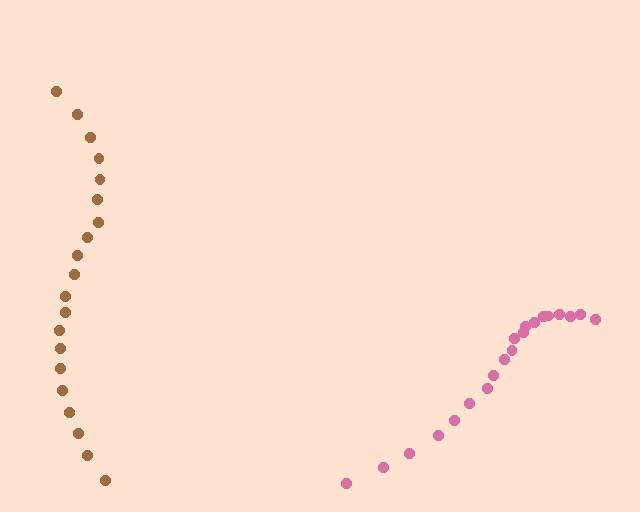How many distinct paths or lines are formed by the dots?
There are 2 distinct paths.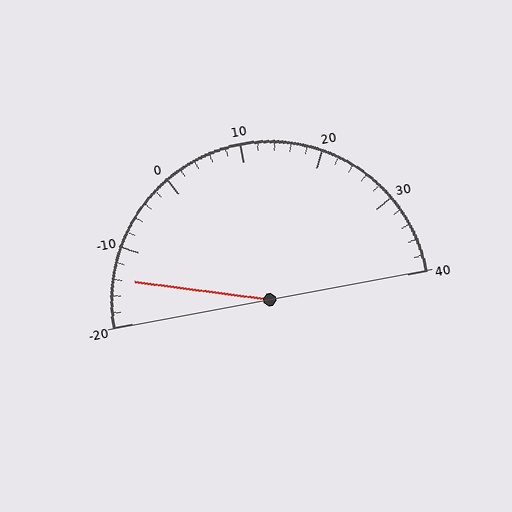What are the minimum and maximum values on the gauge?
The gauge ranges from -20 to 40.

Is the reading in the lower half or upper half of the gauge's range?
The reading is in the lower half of the range (-20 to 40).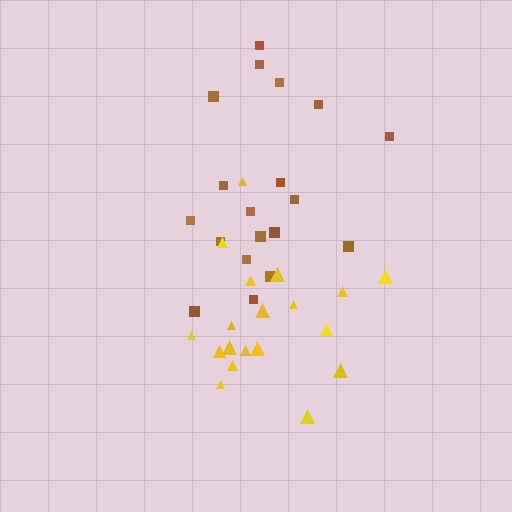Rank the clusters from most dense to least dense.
yellow, brown.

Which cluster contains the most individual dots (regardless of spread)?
Brown (19).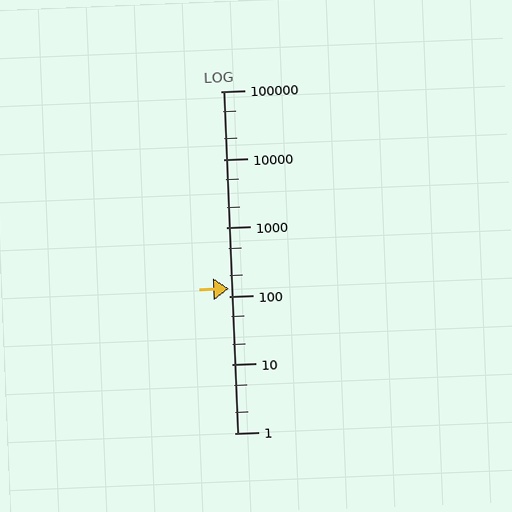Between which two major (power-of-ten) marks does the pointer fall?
The pointer is between 100 and 1000.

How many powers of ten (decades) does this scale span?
The scale spans 5 decades, from 1 to 100000.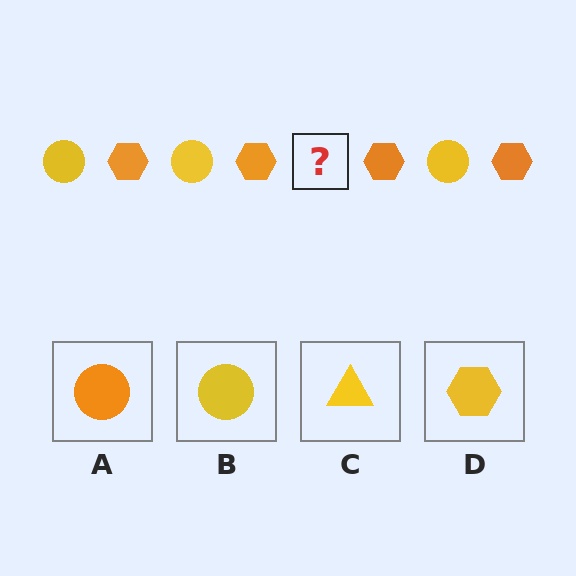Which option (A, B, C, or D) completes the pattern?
B.